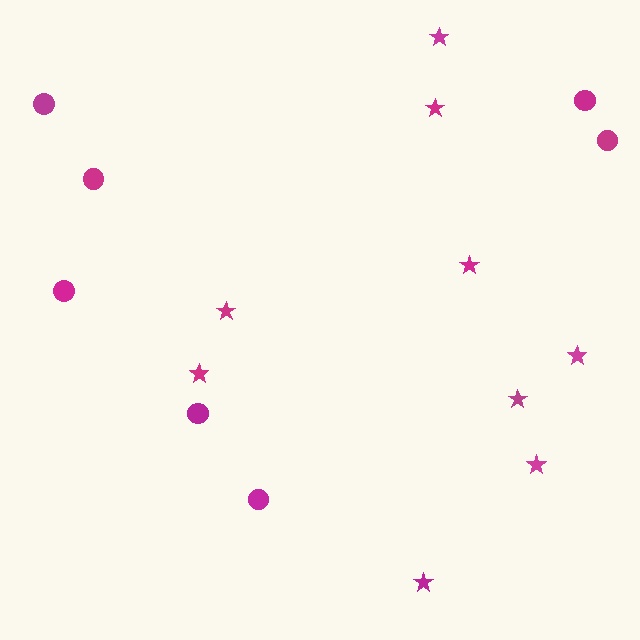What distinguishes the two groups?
There are 2 groups: one group of circles (7) and one group of stars (9).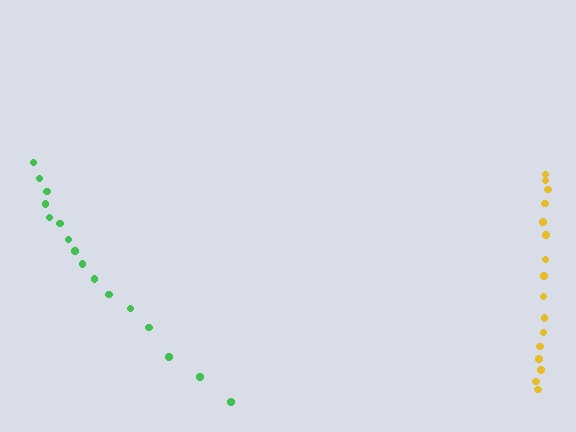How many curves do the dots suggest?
There are 2 distinct paths.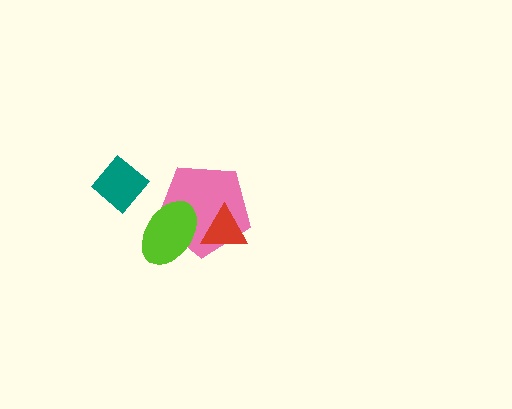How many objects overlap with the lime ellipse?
2 objects overlap with the lime ellipse.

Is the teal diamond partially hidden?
No, no other shape covers it.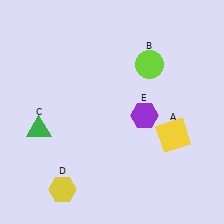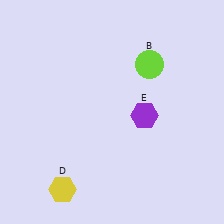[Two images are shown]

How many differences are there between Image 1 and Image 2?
There are 2 differences between the two images.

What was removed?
The green triangle (C), the yellow square (A) were removed in Image 2.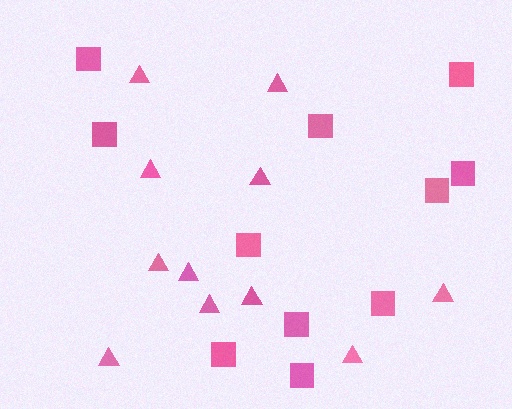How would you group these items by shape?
There are 2 groups: one group of squares (11) and one group of triangles (11).